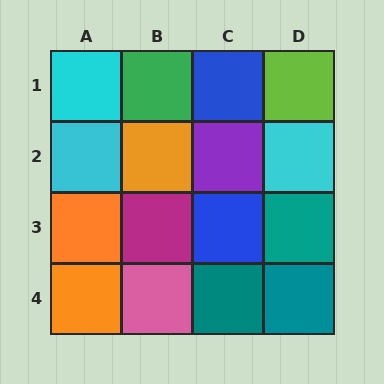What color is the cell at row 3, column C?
Blue.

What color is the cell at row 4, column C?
Teal.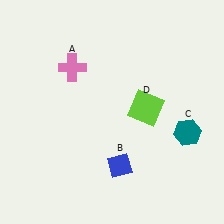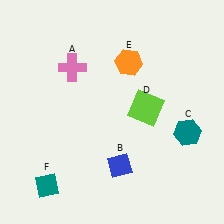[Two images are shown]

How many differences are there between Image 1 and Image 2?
There are 2 differences between the two images.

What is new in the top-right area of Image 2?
An orange hexagon (E) was added in the top-right area of Image 2.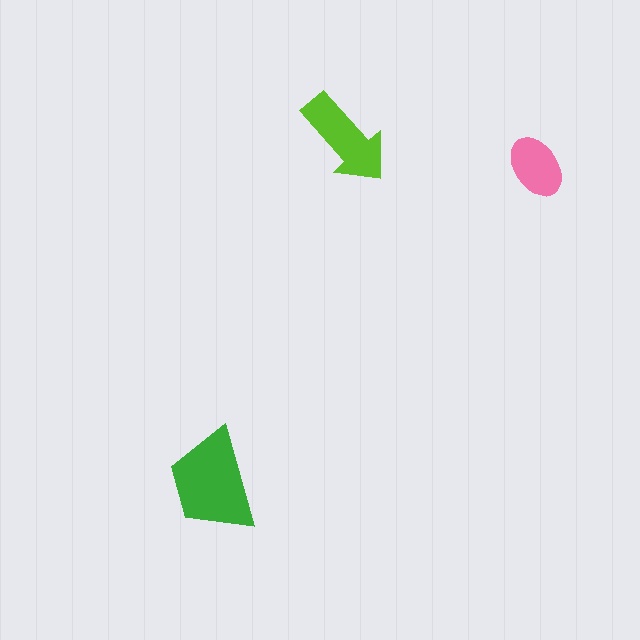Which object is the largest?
The green trapezoid.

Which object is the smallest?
The pink ellipse.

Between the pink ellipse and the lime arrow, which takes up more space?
The lime arrow.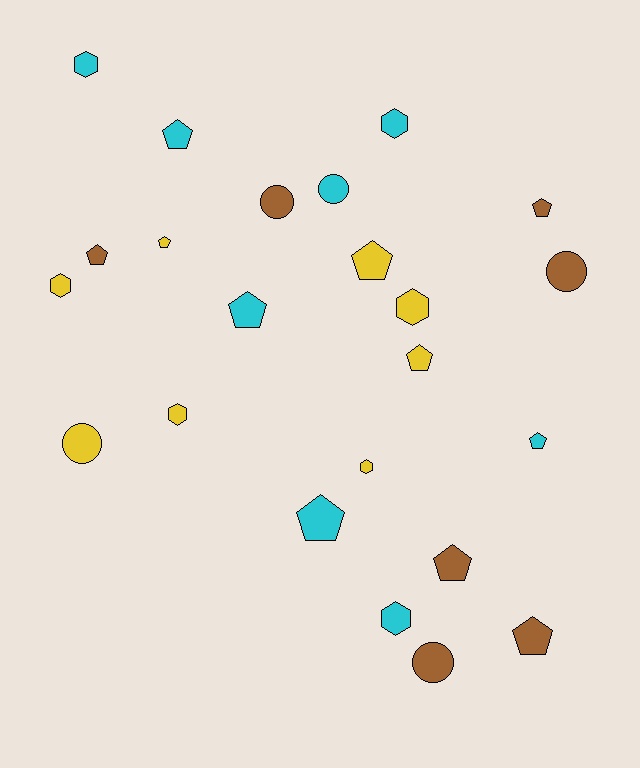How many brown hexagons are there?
There are no brown hexagons.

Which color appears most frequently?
Cyan, with 8 objects.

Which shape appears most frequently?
Pentagon, with 11 objects.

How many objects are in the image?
There are 23 objects.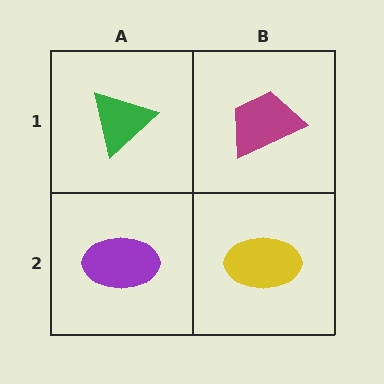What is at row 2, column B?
A yellow ellipse.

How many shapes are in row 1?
2 shapes.